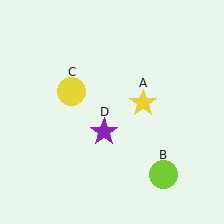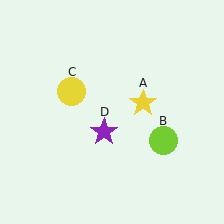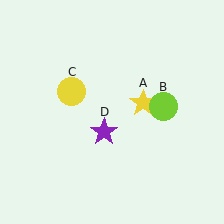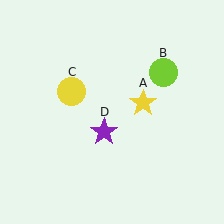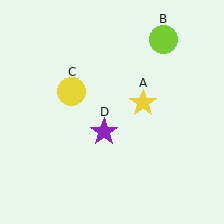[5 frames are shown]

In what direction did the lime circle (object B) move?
The lime circle (object B) moved up.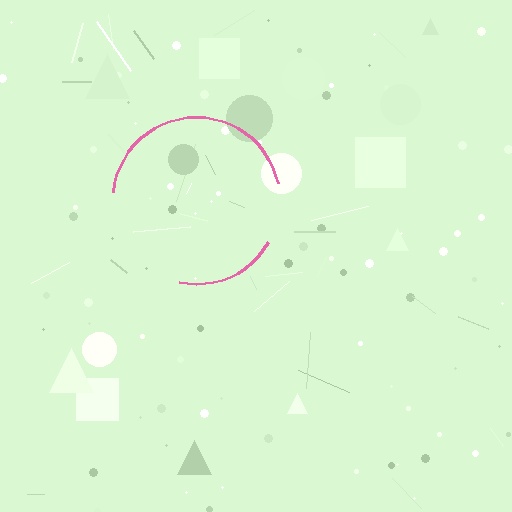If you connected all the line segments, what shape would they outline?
They would outline a circle.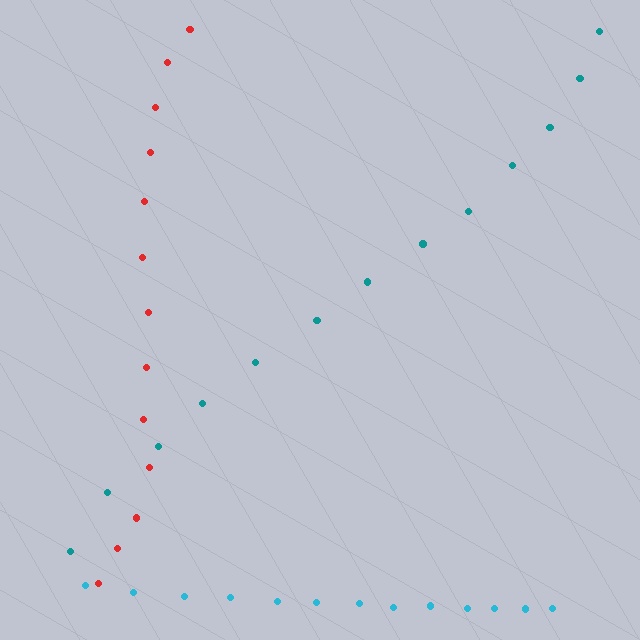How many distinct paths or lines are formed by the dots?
There are 3 distinct paths.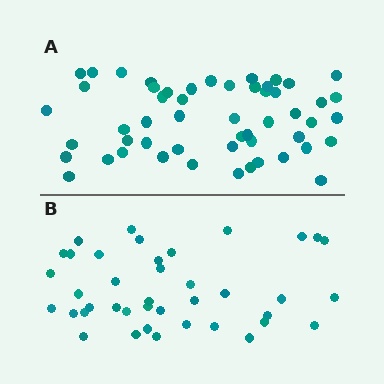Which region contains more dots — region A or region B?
Region A (the top region) has more dots.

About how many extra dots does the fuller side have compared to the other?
Region A has approximately 15 more dots than region B.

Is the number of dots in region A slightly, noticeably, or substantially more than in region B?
Region A has noticeably more, but not dramatically so. The ratio is roughly 1.3 to 1.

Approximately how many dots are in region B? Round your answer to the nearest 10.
About 40 dots.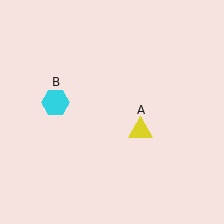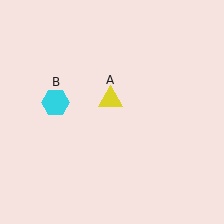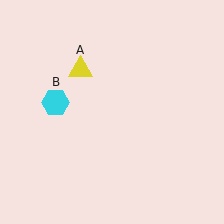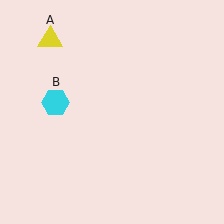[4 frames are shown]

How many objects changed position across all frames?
1 object changed position: yellow triangle (object A).